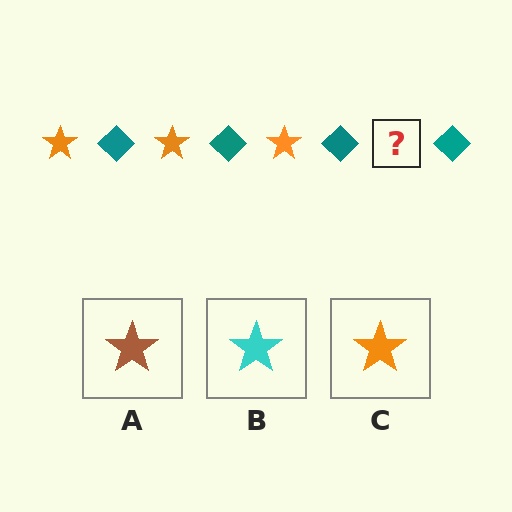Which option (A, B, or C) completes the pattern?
C.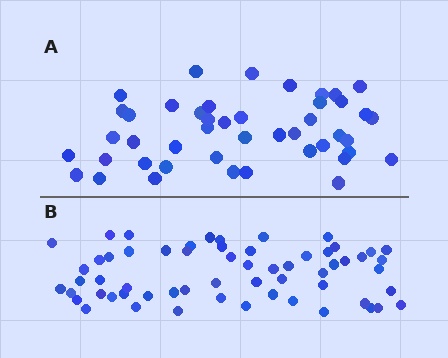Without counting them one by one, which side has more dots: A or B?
Region B (the bottom region) has more dots.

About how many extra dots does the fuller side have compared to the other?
Region B has approximately 15 more dots than region A.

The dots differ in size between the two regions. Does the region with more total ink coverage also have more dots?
No. Region A has more total ink coverage because its dots are larger, but region B actually contains more individual dots. Total area can be misleading — the number of items is what matters here.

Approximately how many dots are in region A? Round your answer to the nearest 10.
About 40 dots. (The exact count is 45, which rounds to 40.)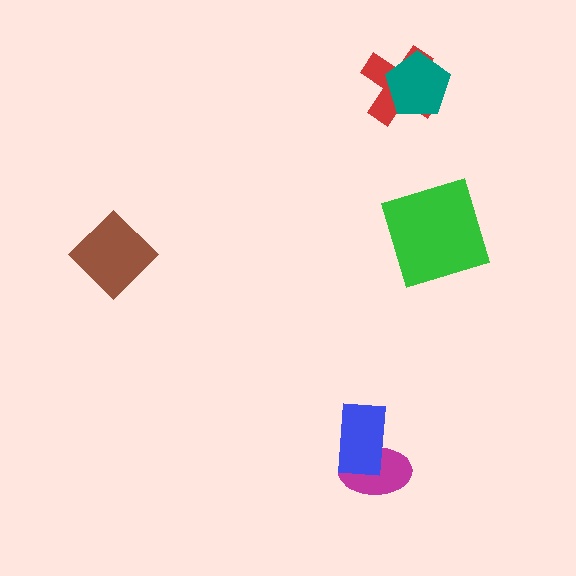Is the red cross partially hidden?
Yes, it is partially covered by another shape.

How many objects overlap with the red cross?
1 object overlaps with the red cross.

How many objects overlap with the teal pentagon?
1 object overlaps with the teal pentagon.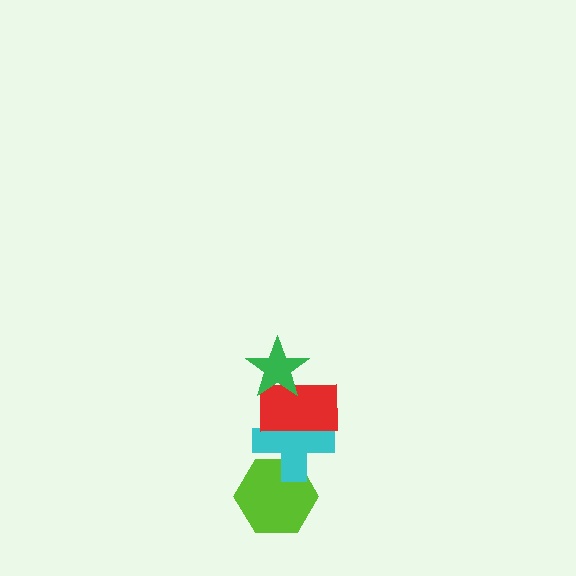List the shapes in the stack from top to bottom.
From top to bottom: the green star, the red rectangle, the cyan cross, the lime hexagon.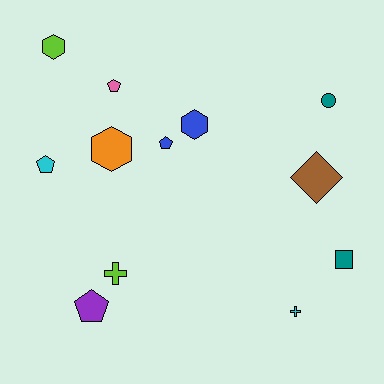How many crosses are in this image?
There are 2 crosses.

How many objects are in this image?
There are 12 objects.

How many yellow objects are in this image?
There are no yellow objects.